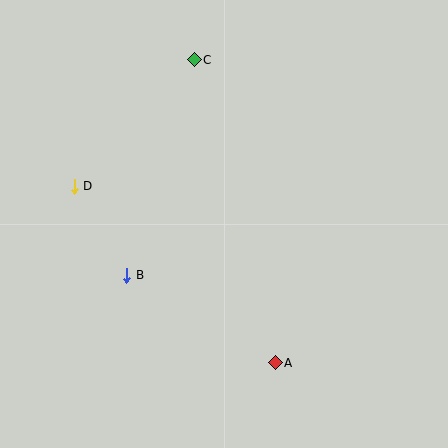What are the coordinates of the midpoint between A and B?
The midpoint between A and B is at (201, 319).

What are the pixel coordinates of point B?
Point B is at (127, 275).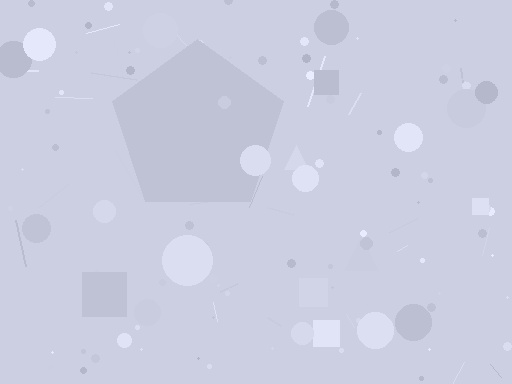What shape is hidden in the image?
A pentagon is hidden in the image.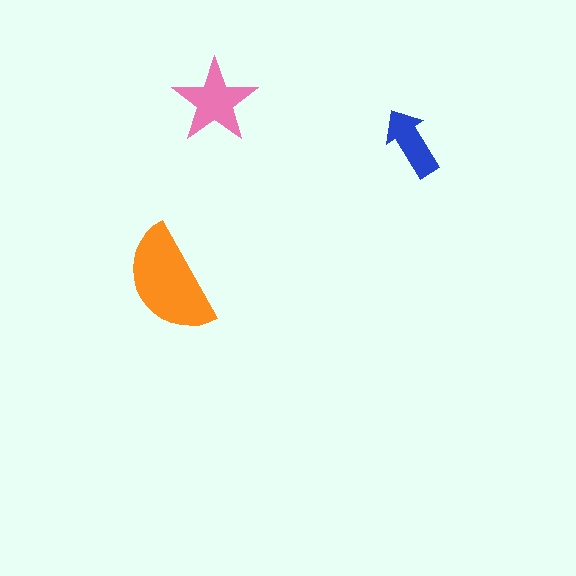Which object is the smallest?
The blue arrow.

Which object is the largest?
The orange semicircle.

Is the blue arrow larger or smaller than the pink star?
Smaller.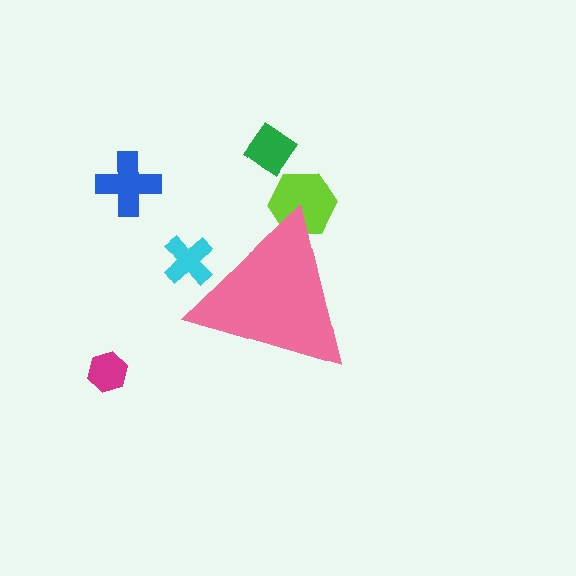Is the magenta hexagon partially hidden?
No, the magenta hexagon is fully visible.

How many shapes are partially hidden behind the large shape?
2 shapes are partially hidden.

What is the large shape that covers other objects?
A pink triangle.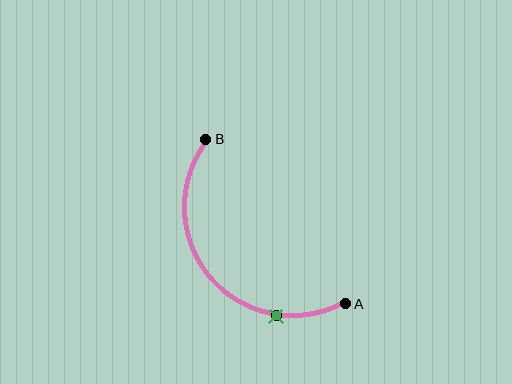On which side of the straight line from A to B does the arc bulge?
The arc bulges below and to the left of the straight line connecting A and B.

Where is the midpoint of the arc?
The arc midpoint is the point on the curve farthest from the straight line joining A and B. It sits below and to the left of that line.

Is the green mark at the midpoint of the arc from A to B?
No. The green mark lies on the arc but is closer to endpoint A. The arc midpoint would be at the point on the curve equidistant along the arc from both A and B.